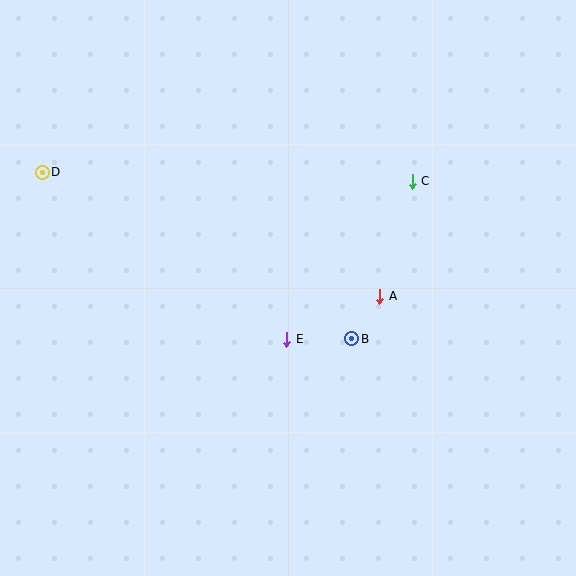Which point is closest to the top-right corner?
Point C is closest to the top-right corner.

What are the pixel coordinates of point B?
Point B is at (352, 339).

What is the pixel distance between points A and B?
The distance between A and B is 51 pixels.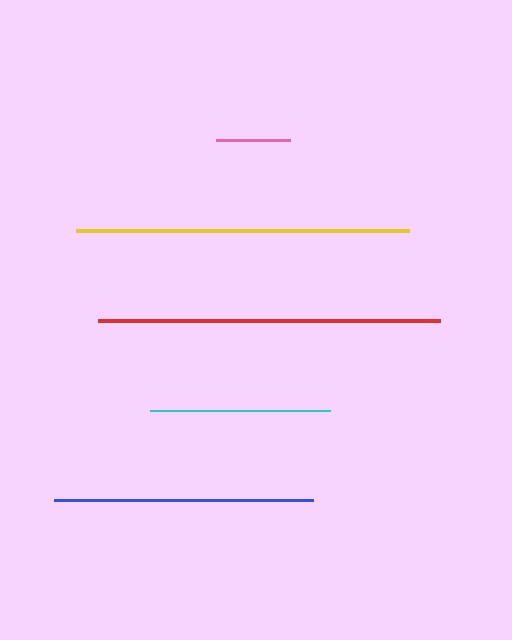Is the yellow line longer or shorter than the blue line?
The yellow line is longer than the blue line.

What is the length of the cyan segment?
The cyan segment is approximately 180 pixels long.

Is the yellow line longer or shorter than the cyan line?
The yellow line is longer than the cyan line.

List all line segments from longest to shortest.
From longest to shortest: red, yellow, blue, cyan, pink.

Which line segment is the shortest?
The pink line is the shortest at approximately 74 pixels.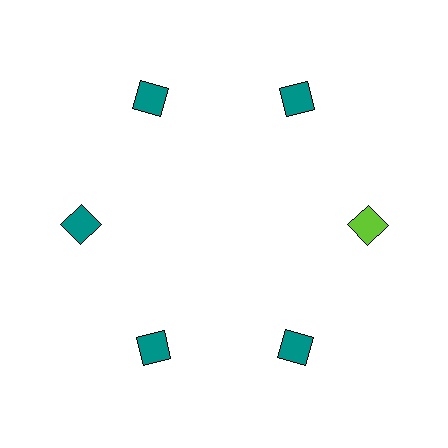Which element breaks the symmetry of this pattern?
The lime diamond at roughly the 3 o'clock position breaks the symmetry. All other shapes are teal diamonds.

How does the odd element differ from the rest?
It has a different color: lime instead of teal.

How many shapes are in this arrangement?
There are 6 shapes arranged in a ring pattern.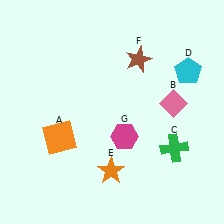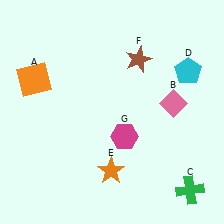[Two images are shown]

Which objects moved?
The objects that moved are: the orange square (A), the green cross (C).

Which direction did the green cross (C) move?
The green cross (C) moved down.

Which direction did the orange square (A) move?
The orange square (A) moved up.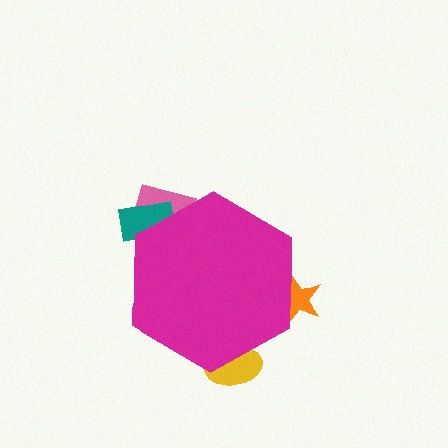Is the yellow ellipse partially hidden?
Yes, the yellow ellipse is partially hidden behind the magenta hexagon.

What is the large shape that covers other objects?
A magenta hexagon.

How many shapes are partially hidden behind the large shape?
4 shapes are partially hidden.